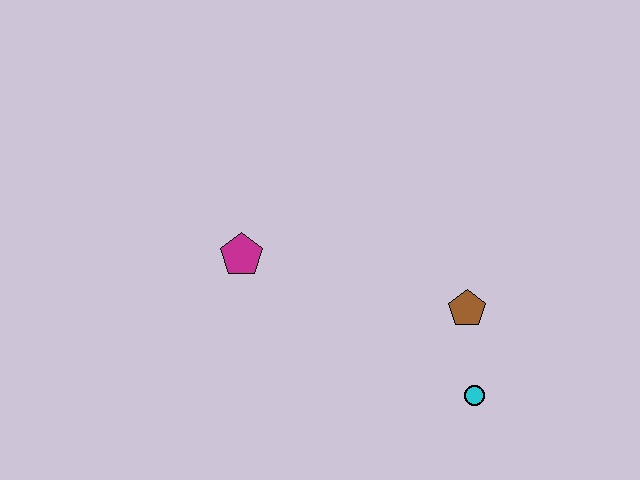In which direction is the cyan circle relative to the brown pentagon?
The cyan circle is below the brown pentagon.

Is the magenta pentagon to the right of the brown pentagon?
No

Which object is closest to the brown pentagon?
The cyan circle is closest to the brown pentagon.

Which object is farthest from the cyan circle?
The magenta pentagon is farthest from the cyan circle.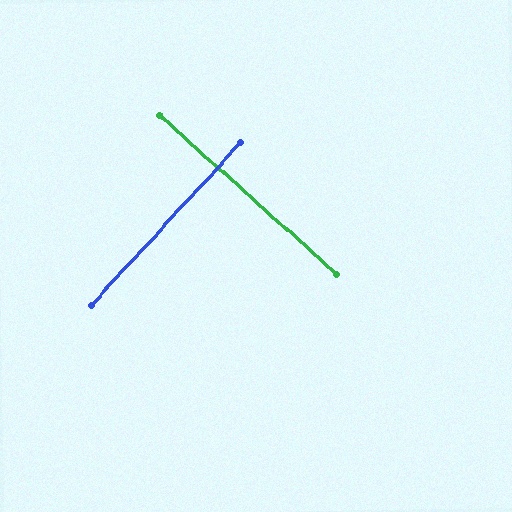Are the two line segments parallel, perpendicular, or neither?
Perpendicular — they meet at approximately 89°.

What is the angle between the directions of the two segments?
Approximately 89 degrees.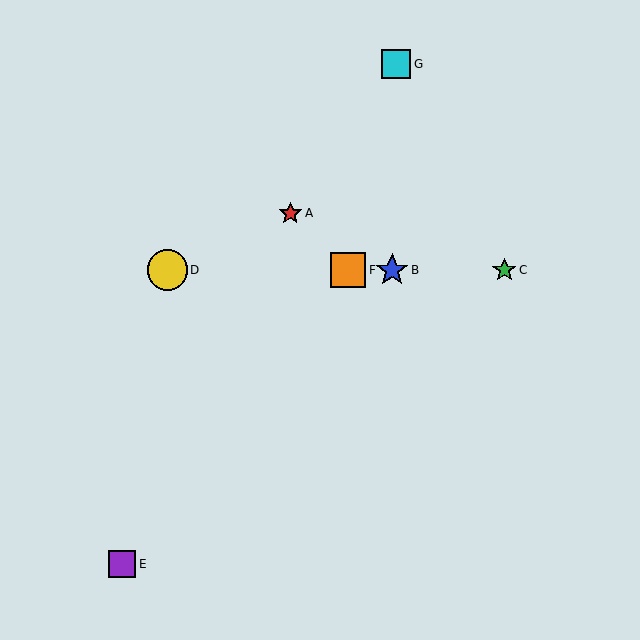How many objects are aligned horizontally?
4 objects (B, C, D, F) are aligned horizontally.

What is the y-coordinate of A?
Object A is at y≈213.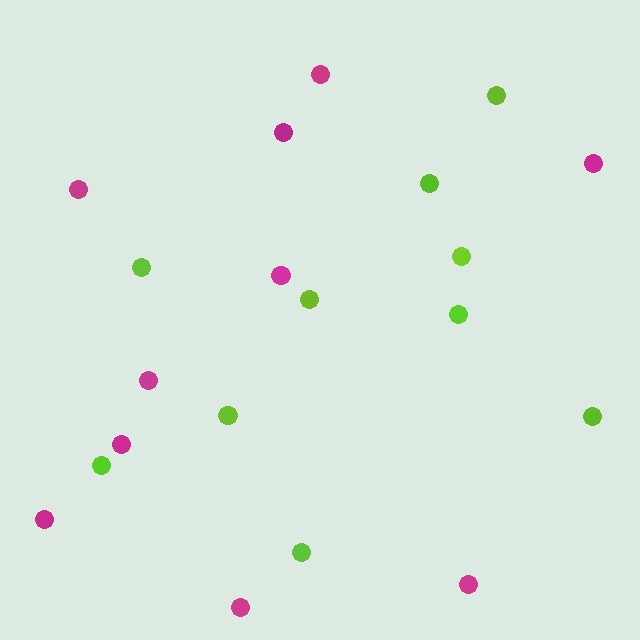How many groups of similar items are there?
There are 2 groups: one group of magenta circles (10) and one group of lime circles (10).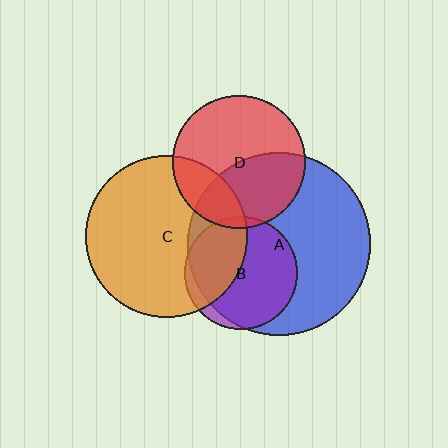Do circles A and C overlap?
Yes.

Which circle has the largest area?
Circle A (blue).